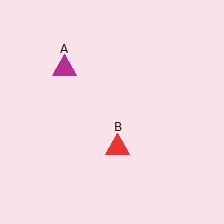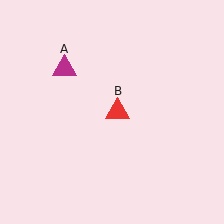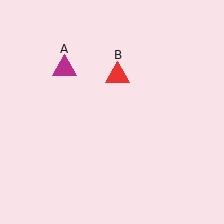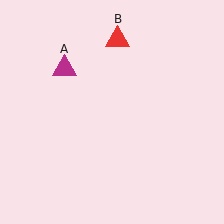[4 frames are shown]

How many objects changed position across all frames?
1 object changed position: red triangle (object B).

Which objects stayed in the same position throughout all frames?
Magenta triangle (object A) remained stationary.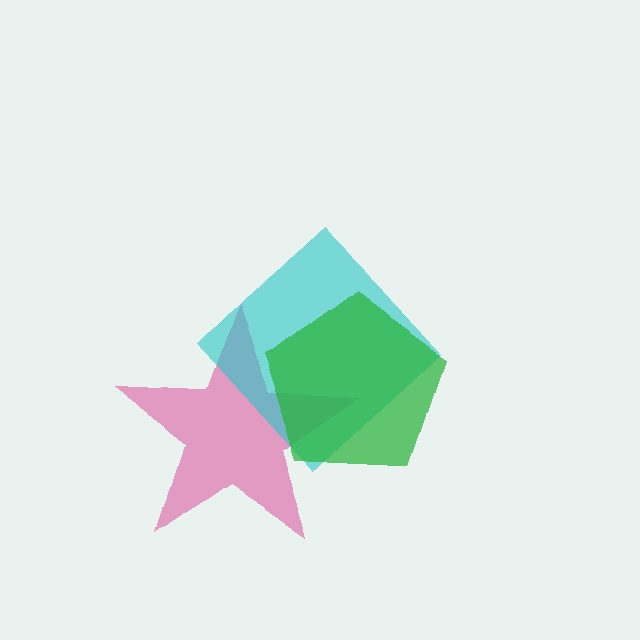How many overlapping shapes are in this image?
There are 3 overlapping shapes in the image.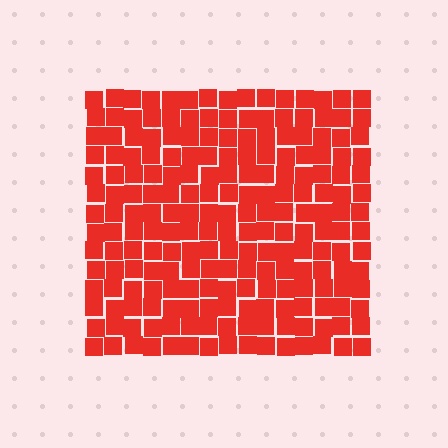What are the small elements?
The small elements are squares.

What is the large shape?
The large shape is a square.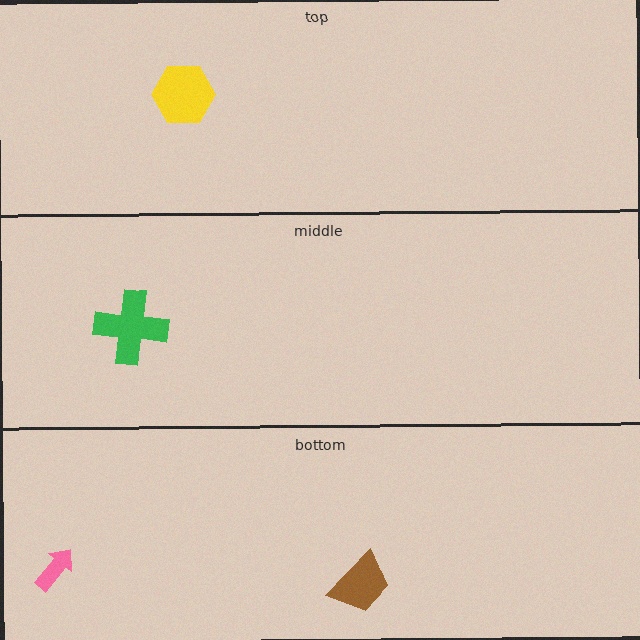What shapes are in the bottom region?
The brown trapezoid, the pink arrow.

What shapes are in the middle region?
The green cross.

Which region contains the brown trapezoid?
The bottom region.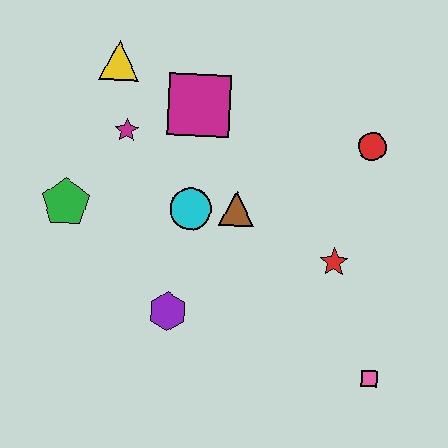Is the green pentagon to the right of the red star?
No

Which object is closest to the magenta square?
The magenta star is closest to the magenta square.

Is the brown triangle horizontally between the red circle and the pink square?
No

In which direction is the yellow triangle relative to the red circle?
The yellow triangle is to the left of the red circle.